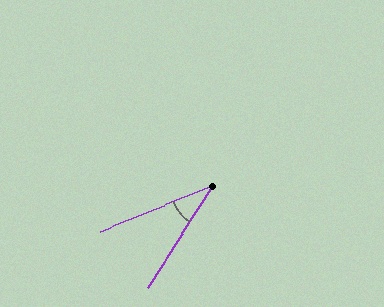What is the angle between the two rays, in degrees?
Approximately 35 degrees.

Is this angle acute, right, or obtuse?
It is acute.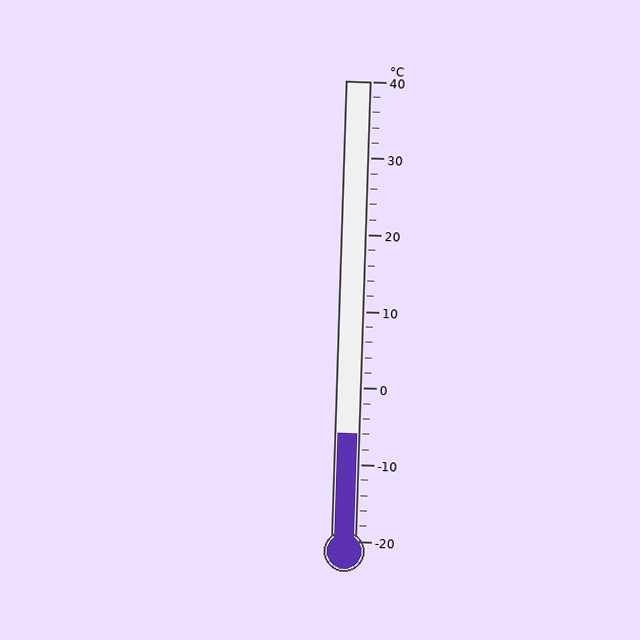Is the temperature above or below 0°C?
The temperature is below 0°C.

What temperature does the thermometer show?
The thermometer shows approximately -6°C.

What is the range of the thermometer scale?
The thermometer scale ranges from -20°C to 40°C.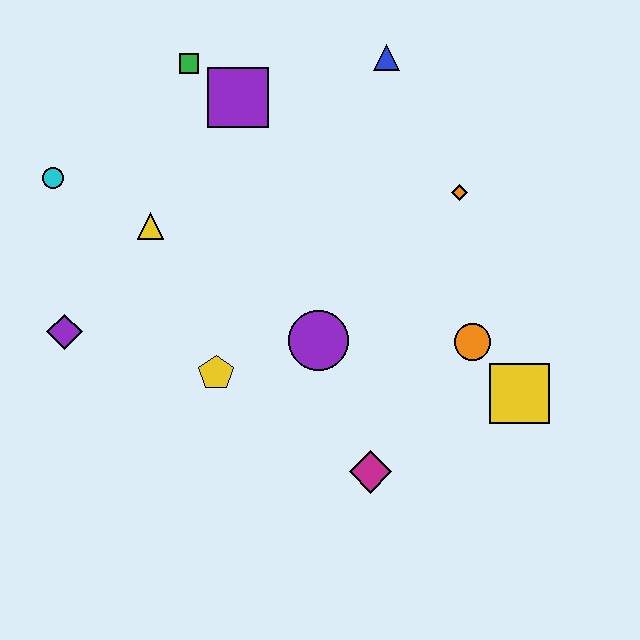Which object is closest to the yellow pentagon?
The purple circle is closest to the yellow pentagon.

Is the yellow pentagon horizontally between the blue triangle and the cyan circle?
Yes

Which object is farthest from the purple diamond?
The yellow square is farthest from the purple diamond.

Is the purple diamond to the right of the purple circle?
No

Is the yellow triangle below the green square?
Yes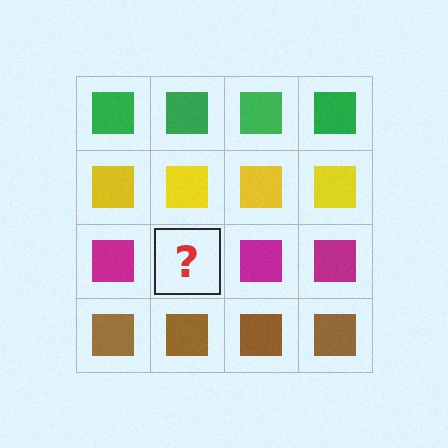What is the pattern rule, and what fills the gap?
The rule is that each row has a consistent color. The gap should be filled with a magenta square.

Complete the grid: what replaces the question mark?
The question mark should be replaced with a magenta square.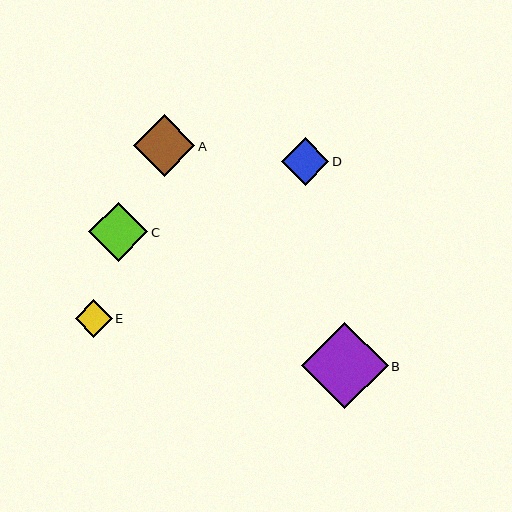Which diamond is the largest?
Diamond B is the largest with a size of approximately 86 pixels.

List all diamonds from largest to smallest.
From largest to smallest: B, A, C, D, E.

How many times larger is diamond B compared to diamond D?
Diamond B is approximately 1.8 times the size of diamond D.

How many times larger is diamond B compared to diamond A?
Diamond B is approximately 1.4 times the size of diamond A.